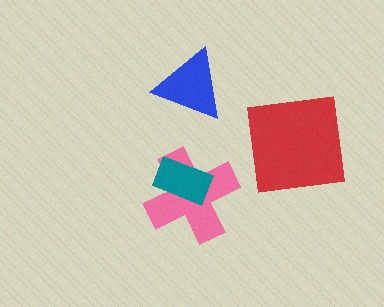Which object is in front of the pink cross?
The teal rectangle is in front of the pink cross.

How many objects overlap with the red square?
0 objects overlap with the red square.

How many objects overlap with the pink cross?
1 object overlaps with the pink cross.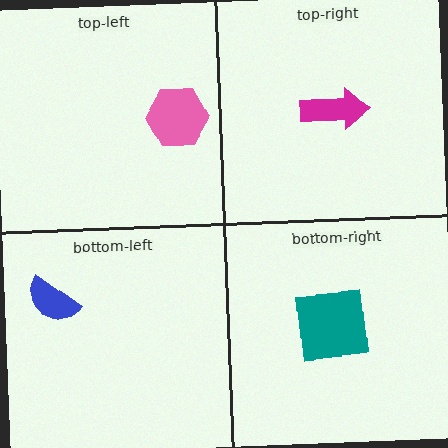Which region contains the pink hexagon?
The top-left region.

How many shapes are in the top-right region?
1.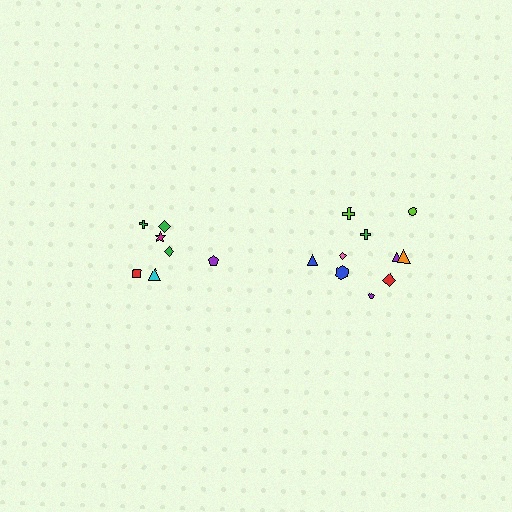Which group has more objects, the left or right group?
The right group.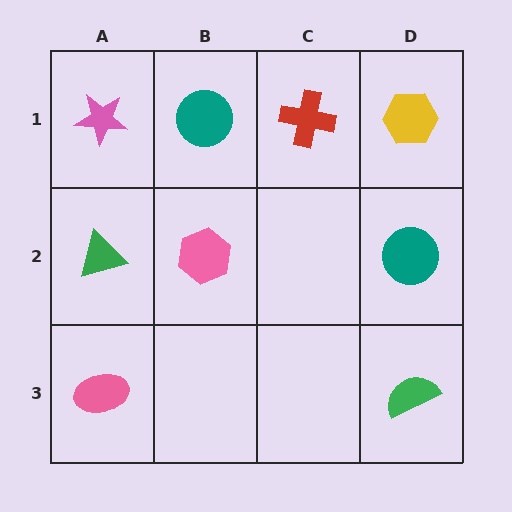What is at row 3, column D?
A green semicircle.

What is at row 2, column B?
A pink hexagon.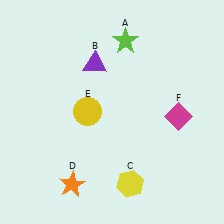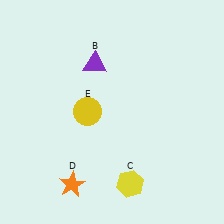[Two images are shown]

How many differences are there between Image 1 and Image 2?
There are 2 differences between the two images.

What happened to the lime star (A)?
The lime star (A) was removed in Image 2. It was in the top-right area of Image 1.